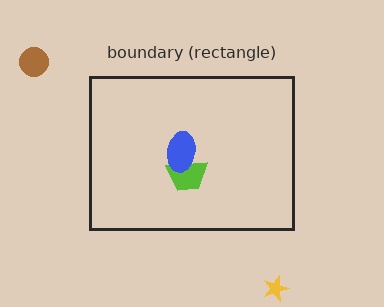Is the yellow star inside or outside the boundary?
Outside.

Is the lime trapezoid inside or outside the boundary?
Inside.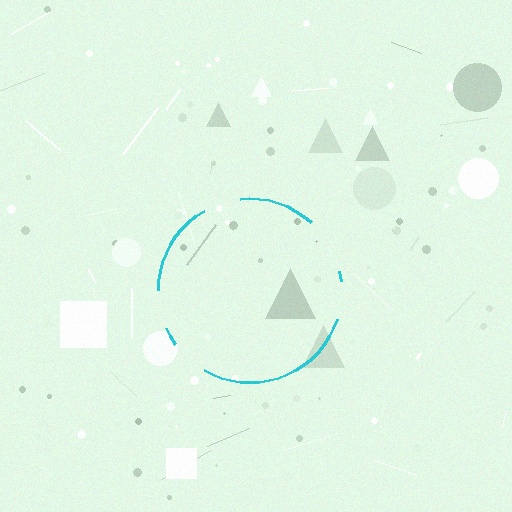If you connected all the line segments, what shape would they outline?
They would outline a circle.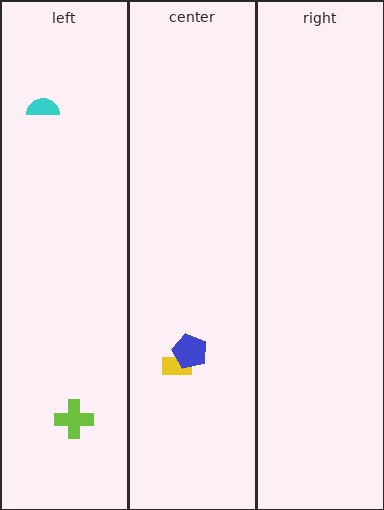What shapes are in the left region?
The lime cross, the cyan semicircle.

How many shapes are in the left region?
2.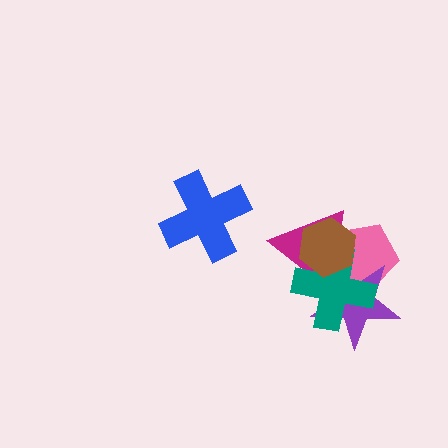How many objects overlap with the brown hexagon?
4 objects overlap with the brown hexagon.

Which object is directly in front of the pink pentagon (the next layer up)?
The purple star is directly in front of the pink pentagon.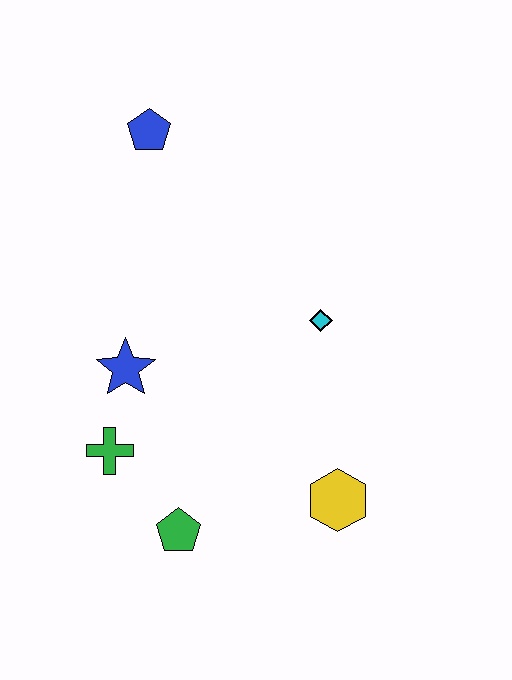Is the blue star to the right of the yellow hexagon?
No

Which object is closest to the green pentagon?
The green cross is closest to the green pentagon.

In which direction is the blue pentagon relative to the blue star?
The blue pentagon is above the blue star.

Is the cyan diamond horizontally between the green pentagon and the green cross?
No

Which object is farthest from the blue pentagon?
The yellow hexagon is farthest from the blue pentagon.